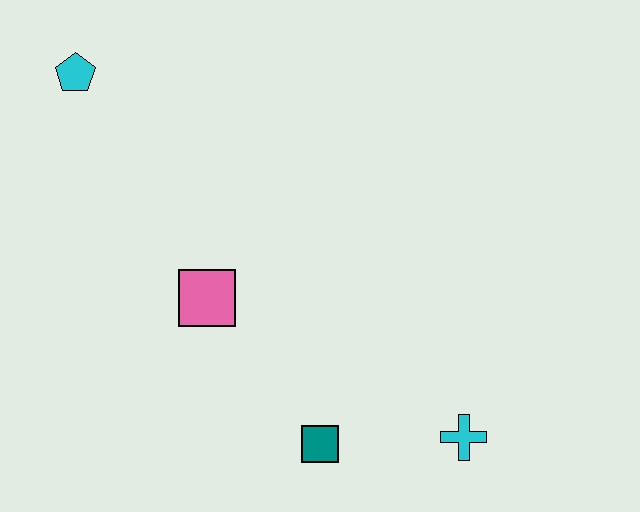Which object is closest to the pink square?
The teal square is closest to the pink square.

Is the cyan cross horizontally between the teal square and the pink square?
No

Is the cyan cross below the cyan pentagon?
Yes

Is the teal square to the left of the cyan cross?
Yes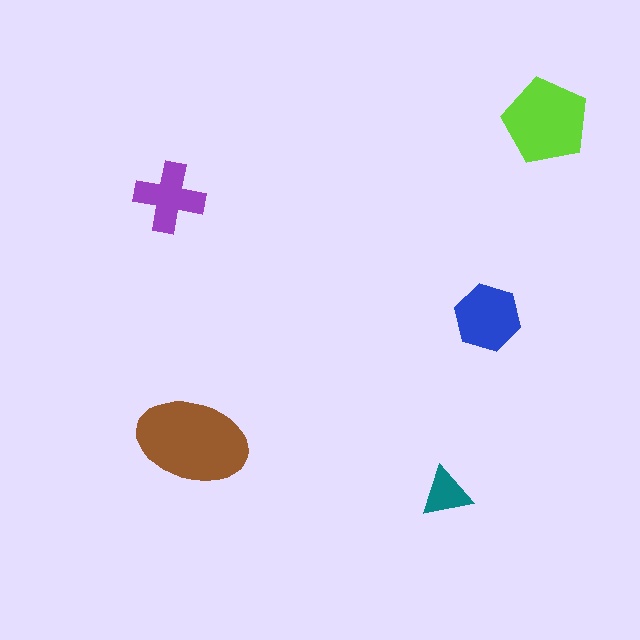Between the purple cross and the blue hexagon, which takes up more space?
The blue hexagon.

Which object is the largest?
The brown ellipse.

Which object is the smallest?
The teal triangle.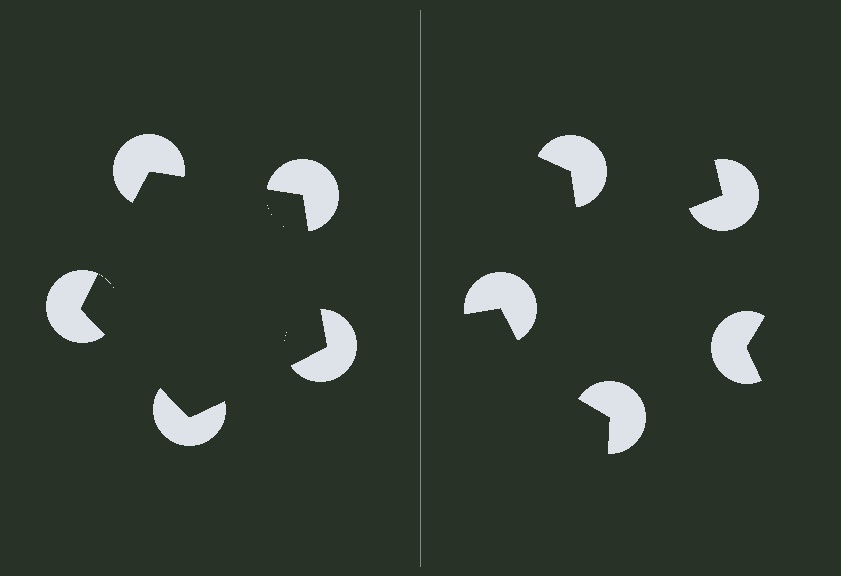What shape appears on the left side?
An illusory pentagon.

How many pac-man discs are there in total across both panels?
10 — 5 on each side.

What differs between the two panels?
The pac-man discs are positioned identically on both sides; only the wedge orientations differ. On the left they align to a pentagon; on the right they are misaligned.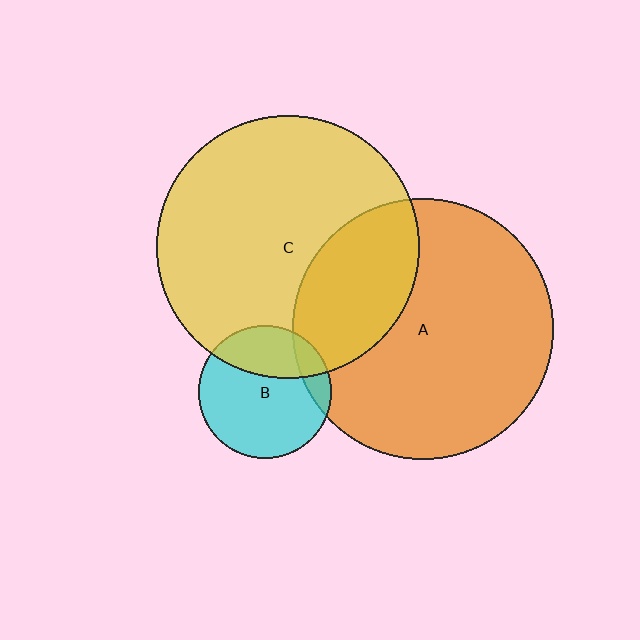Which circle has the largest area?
Circle C (yellow).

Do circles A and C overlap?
Yes.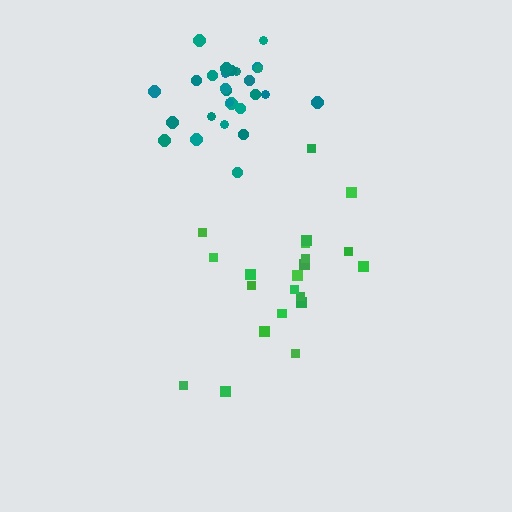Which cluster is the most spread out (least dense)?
Green.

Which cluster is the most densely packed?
Teal.